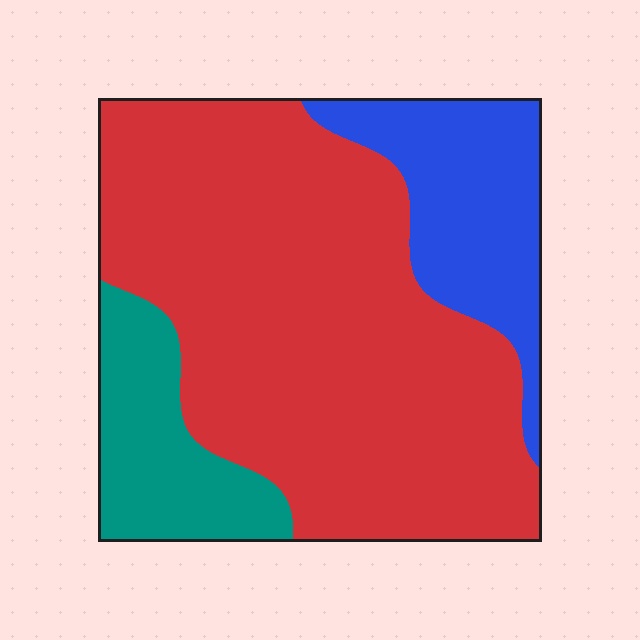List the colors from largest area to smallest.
From largest to smallest: red, blue, teal.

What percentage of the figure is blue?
Blue covers around 20% of the figure.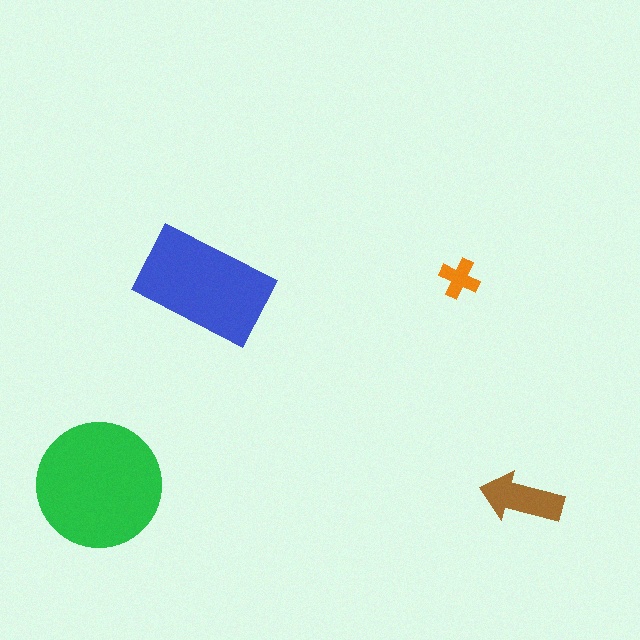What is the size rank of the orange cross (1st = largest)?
4th.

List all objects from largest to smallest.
The green circle, the blue rectangle, the brown arrow, the orange cross.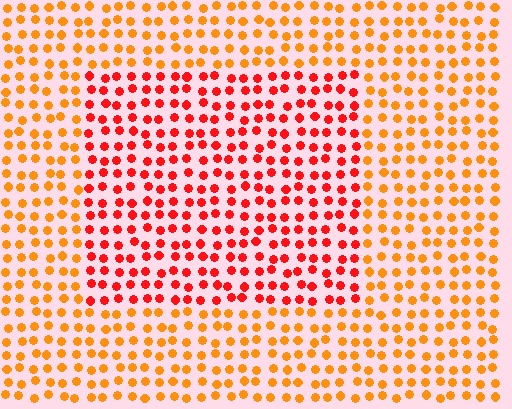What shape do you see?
I see a rectangle.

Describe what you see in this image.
The image is filled with small orange elements in a uniform arrangement. A rectangle-shaped region is visible where the elements are tinted to a slightly different hue, forming a subtle color boundary.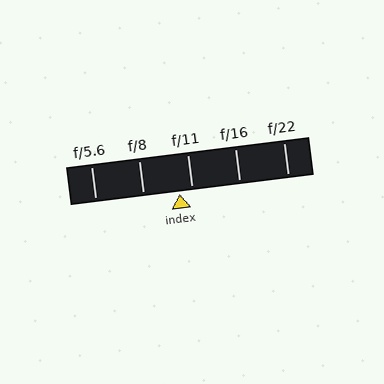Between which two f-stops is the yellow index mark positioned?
The index mark is between f/8 and f/11.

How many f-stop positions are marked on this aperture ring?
There are 5 f-stop positions marked.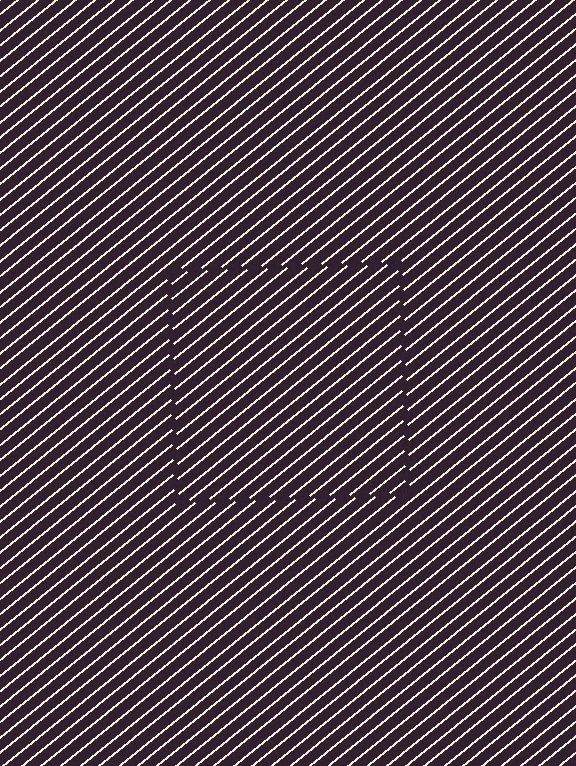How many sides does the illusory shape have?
4 sides — the line-ends trace a square.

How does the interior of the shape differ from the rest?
The interior of the shape contains the same grating, shifted by half a period — the contour is defined by the phase discontinuity where line-ends from the inner and outer gratings abut.